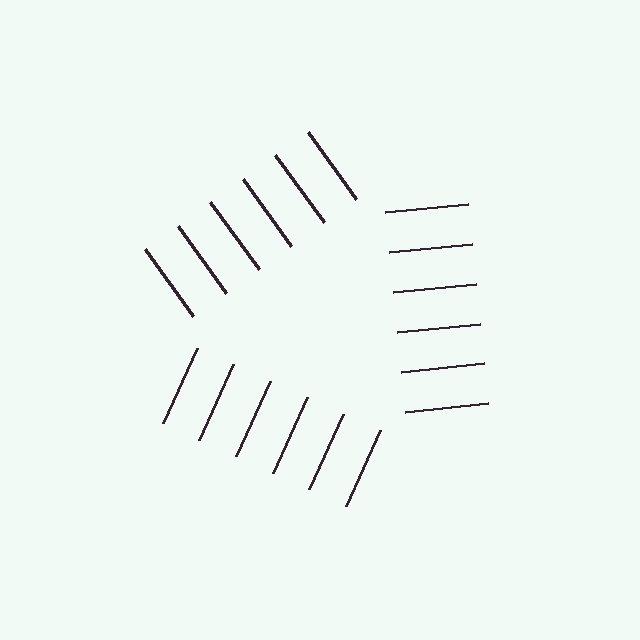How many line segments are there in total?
18 — 6 along each of the 3 edges.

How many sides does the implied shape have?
3 sides — the line-ends trace a triangle.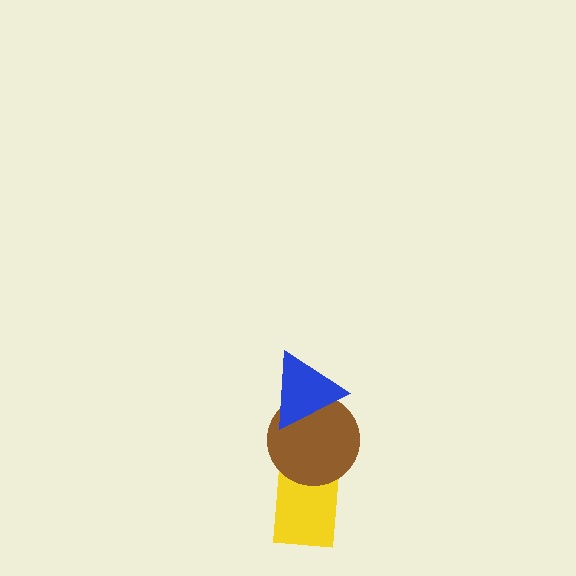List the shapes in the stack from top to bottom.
From top to bottom: the blue triangle, the brown circle, the yellow rectangle.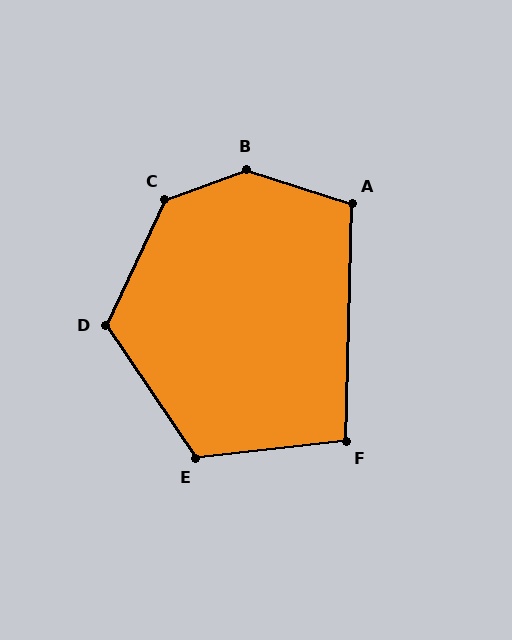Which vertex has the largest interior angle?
B, at approximately 142 degrees.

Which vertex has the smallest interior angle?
F, at approximately 98 degrees.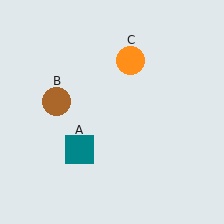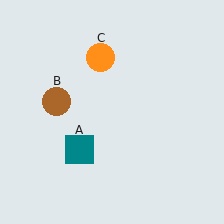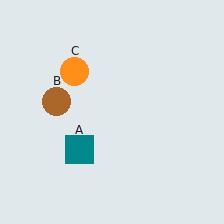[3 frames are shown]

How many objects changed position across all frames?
1 object changed position: orange circle (object C).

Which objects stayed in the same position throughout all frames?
Teal square (object A) and brown circle (object B) remained stationary.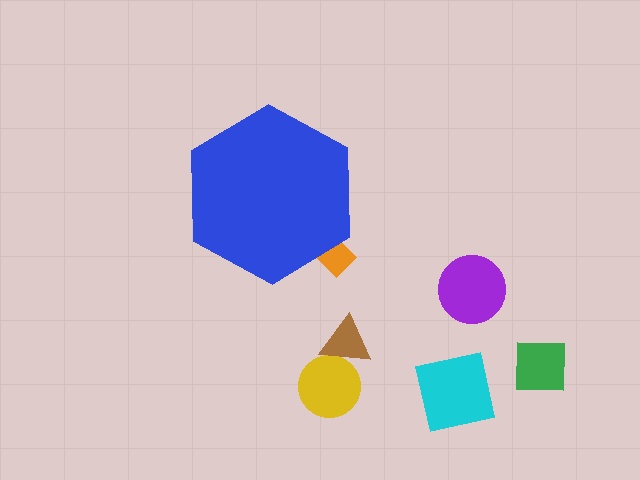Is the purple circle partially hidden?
No, the purple circle is fully visible.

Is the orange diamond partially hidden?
Yes, the orange diamond is partially hidden behind the blue hexagon.